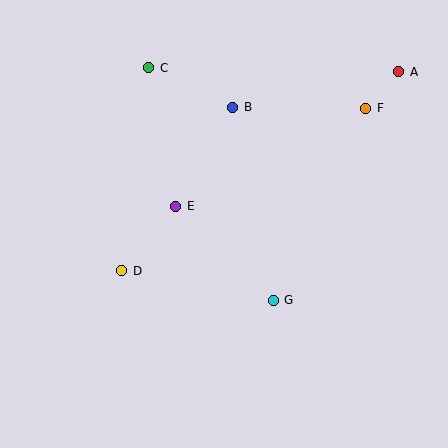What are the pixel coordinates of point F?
Point F is at (366, 108).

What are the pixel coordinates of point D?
Point D is at (122, 271).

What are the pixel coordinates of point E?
Point E is at (176, 206).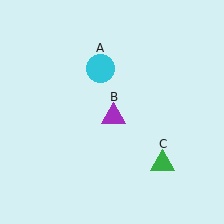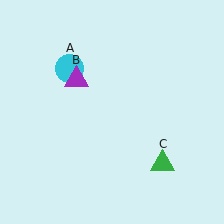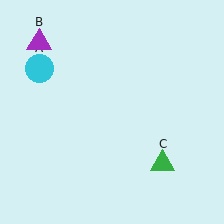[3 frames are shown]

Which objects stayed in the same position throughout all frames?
Green triangle (object C) remained stationary.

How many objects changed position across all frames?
2 objects changed position: cyan circle (object A), purple triangle (object B).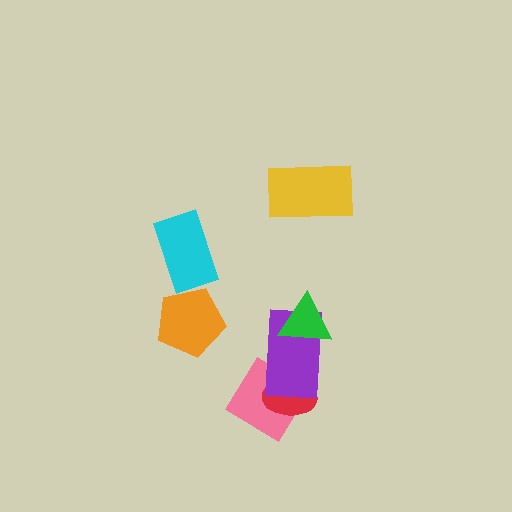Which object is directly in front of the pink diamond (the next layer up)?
The red ellipse is directly in front of the pink diamond.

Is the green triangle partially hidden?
No, no other shape covers it.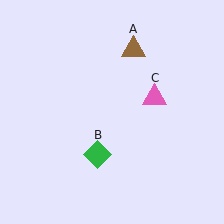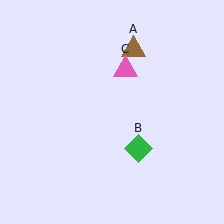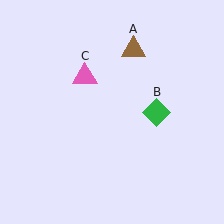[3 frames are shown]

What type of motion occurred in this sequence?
The green diamond (object B), pink triangle (object C) rotated counterclockwise around the center of the scene.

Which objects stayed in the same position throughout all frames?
Brown triangle (object A) remained stationary.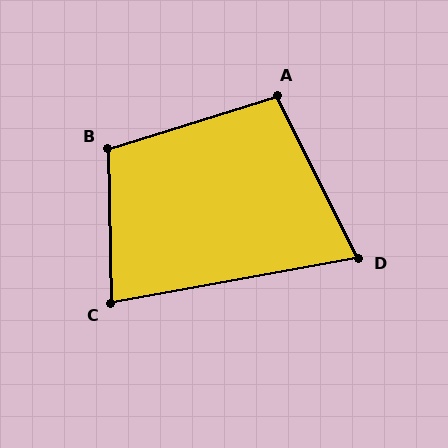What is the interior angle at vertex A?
Approximately 99 degrees (obtuse).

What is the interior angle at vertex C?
Approximately 81 degrees (acute).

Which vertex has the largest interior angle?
B, at approximately 106 degrees.